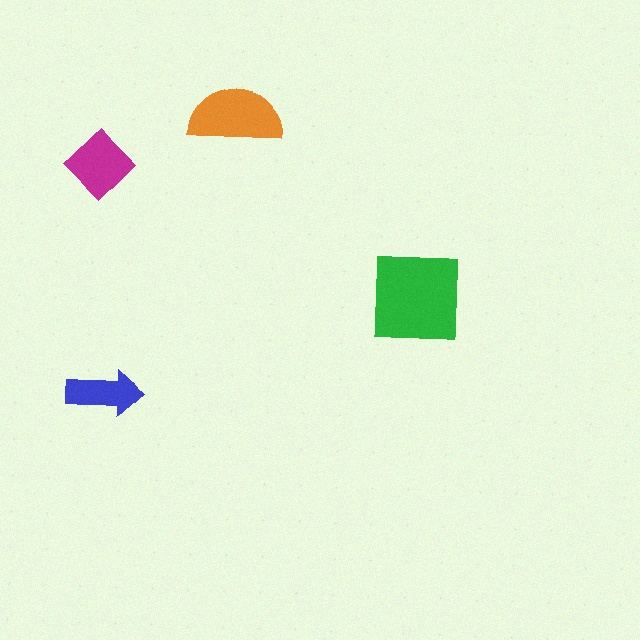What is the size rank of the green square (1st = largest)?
1st.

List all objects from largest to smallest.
The green square, the orange semicircle, the magenta diamond, the blue arrow.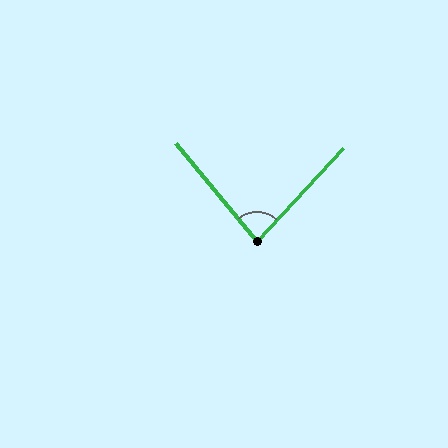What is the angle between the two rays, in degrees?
Approximately 82 degrees.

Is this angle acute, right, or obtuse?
It is acute.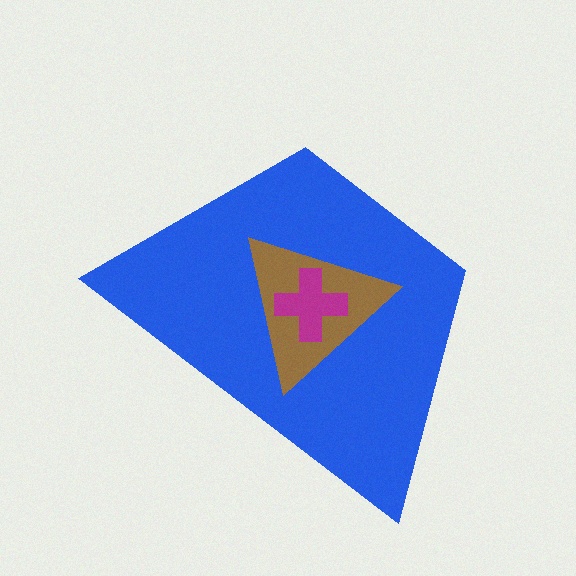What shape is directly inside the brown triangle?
The magenta cross.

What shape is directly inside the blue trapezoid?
The brown triangle.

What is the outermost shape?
The blue trapezoid.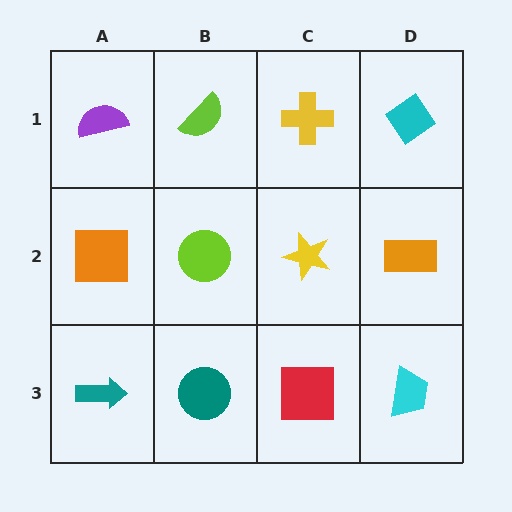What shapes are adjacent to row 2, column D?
A cyan diamond (row 1, column D), a cyan trapezoid (row 3, column D), a yellow star (row 2, column C).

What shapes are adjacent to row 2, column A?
A purple semicircle (row 1, column A), a teal arrow (row 3, column A), a lime circle (row 2, column B).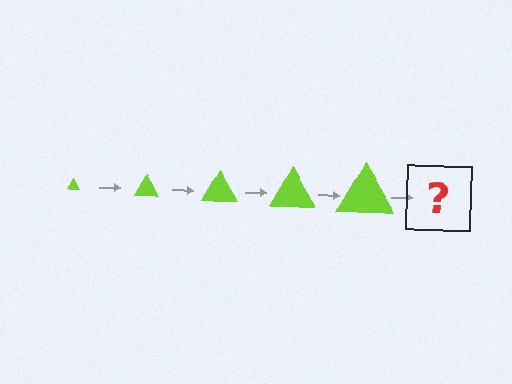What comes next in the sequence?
The next element should be a lime triangle, larger than the previous one.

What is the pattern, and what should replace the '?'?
The pattern is that the triangle gets progressively larger each step. The '?' should be a lime triangle, larger than the previous one.